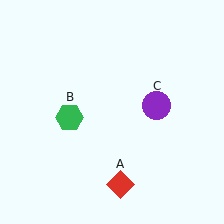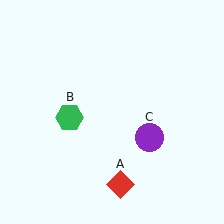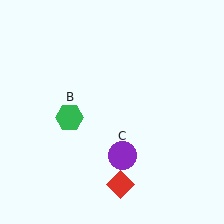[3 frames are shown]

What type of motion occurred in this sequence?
The purple circle (object C) rotated clockwise around the center of the scene.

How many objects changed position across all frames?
1 object changed position: purple circle (object C).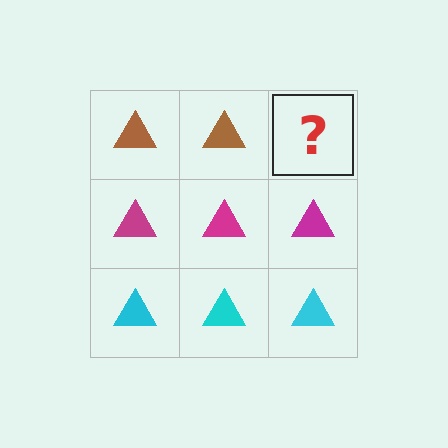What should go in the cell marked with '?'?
The missing cell should contain a brown triangle.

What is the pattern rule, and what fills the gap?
The rule is that each row has a consistent color. The gap should be filled with a brown triangle.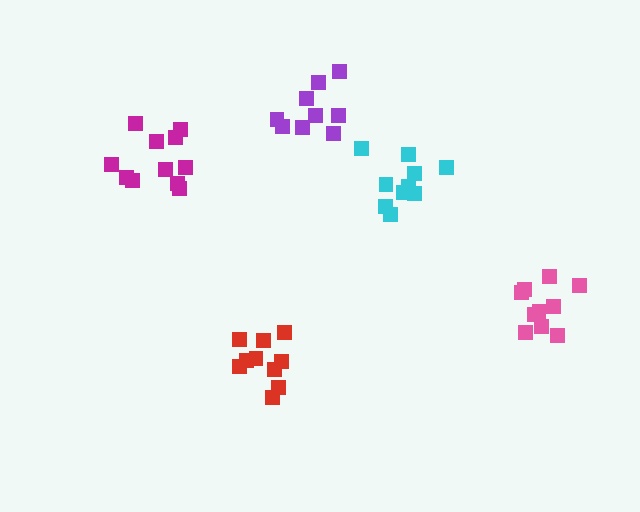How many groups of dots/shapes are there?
There are 5 groups.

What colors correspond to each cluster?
The clusters are colored: cyan, red, pink, purple, magenta.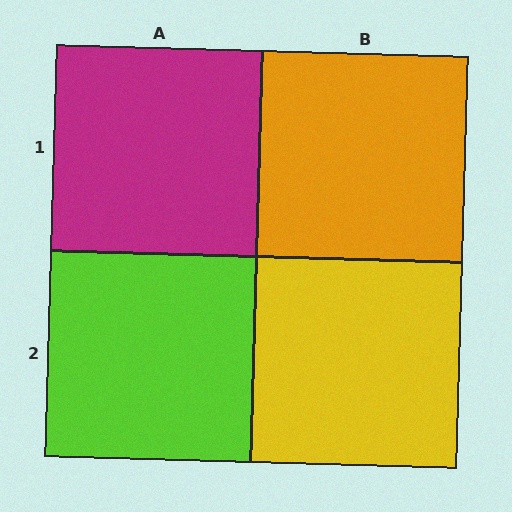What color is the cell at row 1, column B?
Orange.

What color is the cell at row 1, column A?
Magenta.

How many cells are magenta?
1 cell is magenta.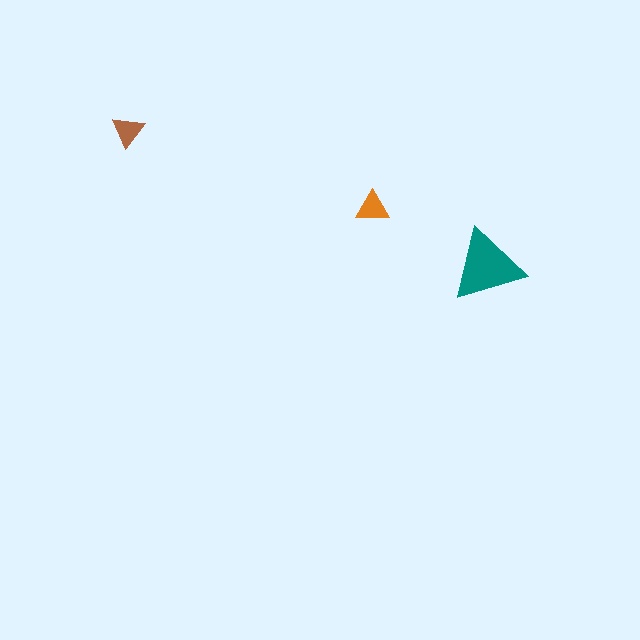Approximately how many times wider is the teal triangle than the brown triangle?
About 2.5 times wider.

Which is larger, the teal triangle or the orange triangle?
The teal one.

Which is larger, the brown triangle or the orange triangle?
The orange one.